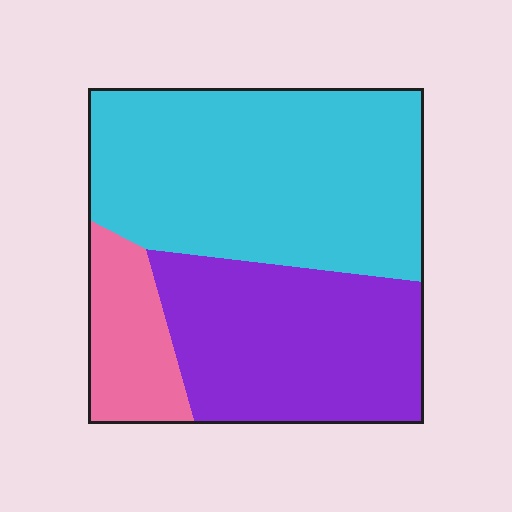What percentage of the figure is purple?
Purple takes up about one third (1/3) of the figure.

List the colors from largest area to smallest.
From largest to smallest: cyan, purple, pink.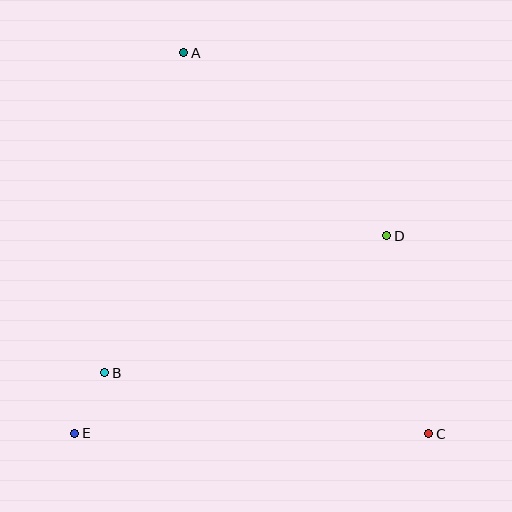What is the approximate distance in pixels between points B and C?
The distance between B and C is approximately 330 pixels.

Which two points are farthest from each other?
Points A and C are farthest from each other.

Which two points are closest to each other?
Points B and E are closest to each other.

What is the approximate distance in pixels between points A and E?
The distance between A and E is approximately 396 pixels.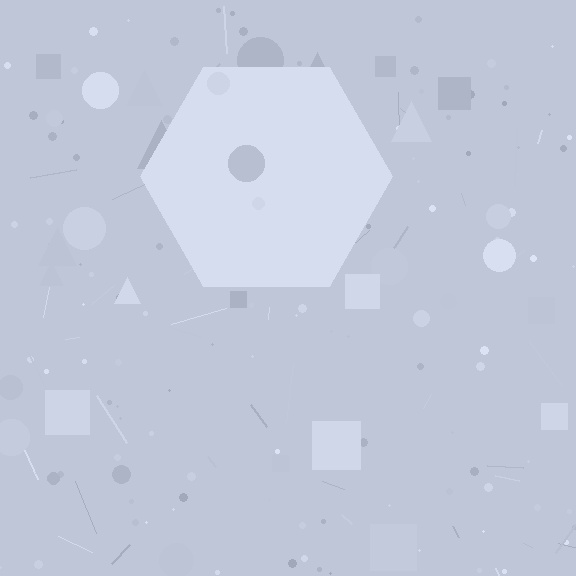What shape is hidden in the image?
A hexagon is hidden in the image.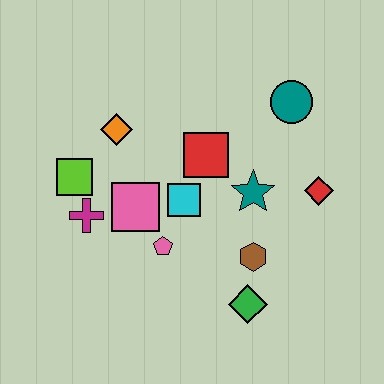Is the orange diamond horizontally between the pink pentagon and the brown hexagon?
No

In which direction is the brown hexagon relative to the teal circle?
The brown hexagon is below the teal circle.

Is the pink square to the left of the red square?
Yes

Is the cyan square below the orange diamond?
Yes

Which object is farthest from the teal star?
The lime square is farthest from the teal star.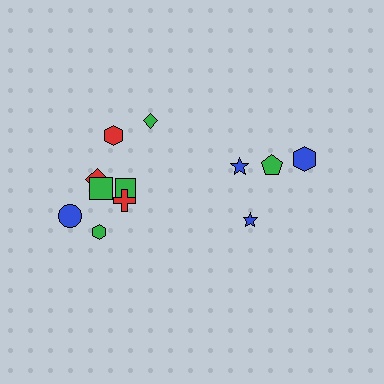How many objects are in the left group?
There are 8 objects.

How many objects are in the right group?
There are 4 objects.